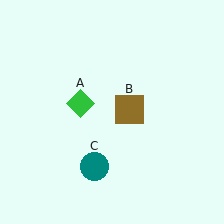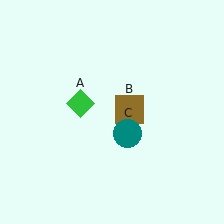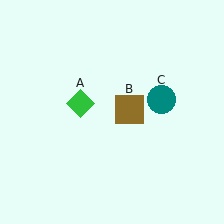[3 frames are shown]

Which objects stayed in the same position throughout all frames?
Green diamond (object A) and brown square (object B) remained stationary.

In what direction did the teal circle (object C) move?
The teal circle (object C) moved up and to the right.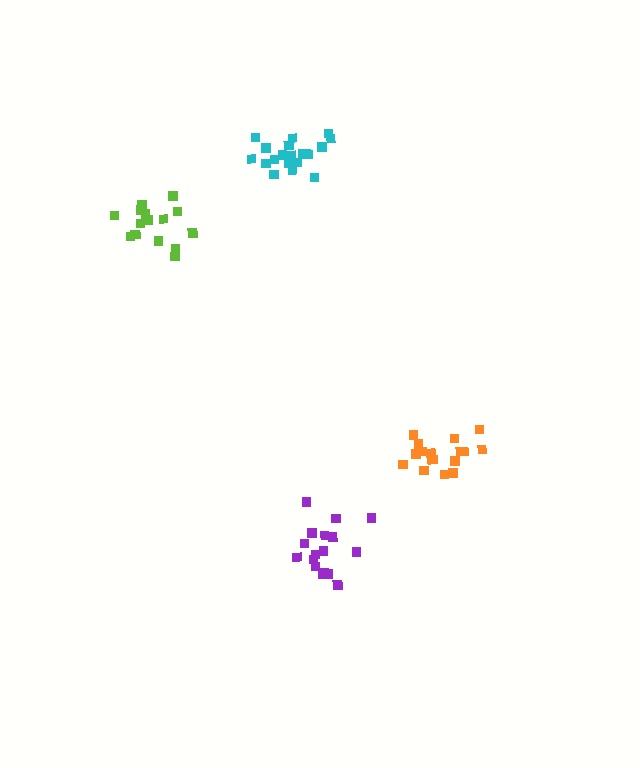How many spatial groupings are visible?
There are 4 spatial groupings.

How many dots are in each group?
Group 1: 17 dots, Group 2: 15 dots, Group 3: 20 dots, Group 4: 17 dots (69 total).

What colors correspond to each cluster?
The clusters are colored: purple, lime, cyan, orange.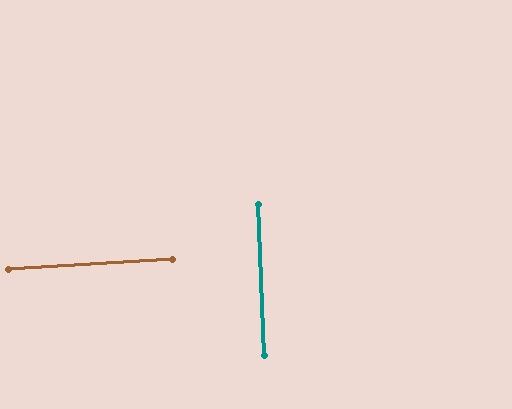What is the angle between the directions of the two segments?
Approximately 89 degrees.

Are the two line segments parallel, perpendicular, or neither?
Perpendicular — they meet at approximately 89°.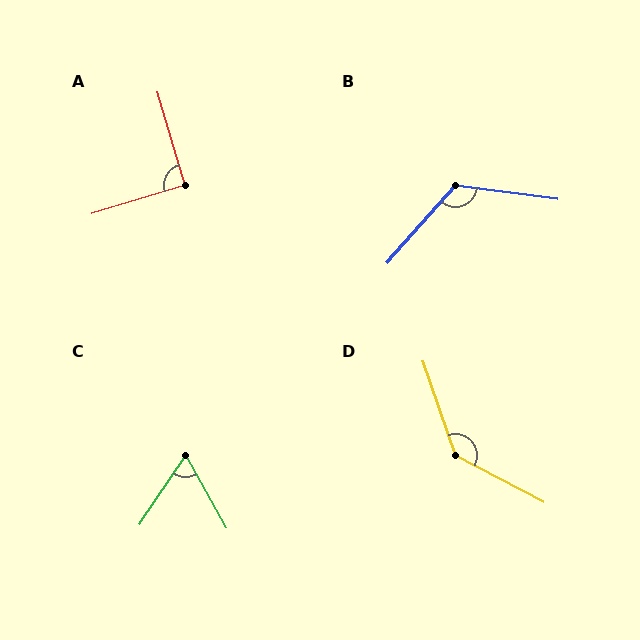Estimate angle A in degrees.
Approximately 90 degrees.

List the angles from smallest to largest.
C (63°), A (90°), B (124°), D (137°).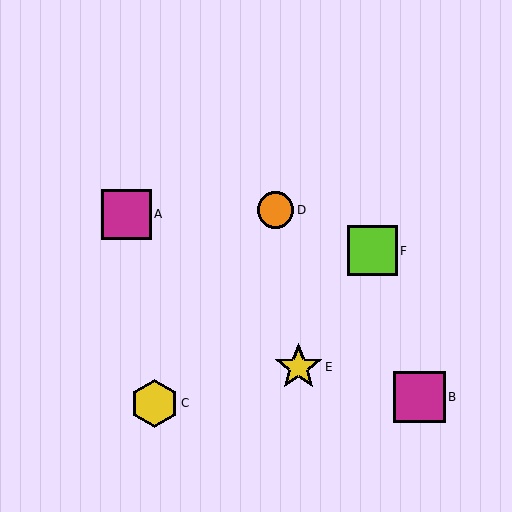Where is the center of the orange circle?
The center of the orange circle is at (276, 210).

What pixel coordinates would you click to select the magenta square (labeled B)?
Click at (419, 397) to select the magenta square B.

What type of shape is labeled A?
Shape A is a magenta square.